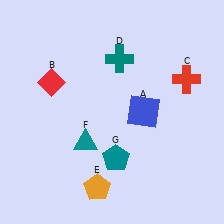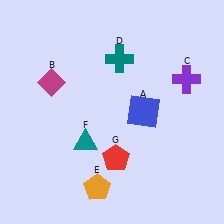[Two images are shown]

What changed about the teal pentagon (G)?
In Image 1, G is teal. In Image 2, it changed to red.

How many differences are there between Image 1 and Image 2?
There are 3 differences between the two images.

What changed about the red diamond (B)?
In Image 1, B is red. In Image 2, it changed to magenta.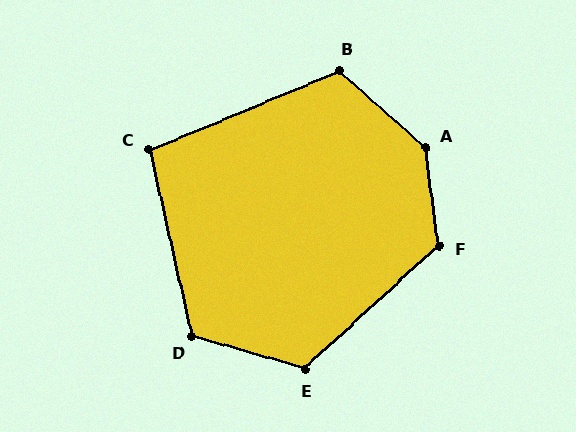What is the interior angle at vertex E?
Approximately 121 degrees (obtuse).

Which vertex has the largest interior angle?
A, at approximately 139 degrees.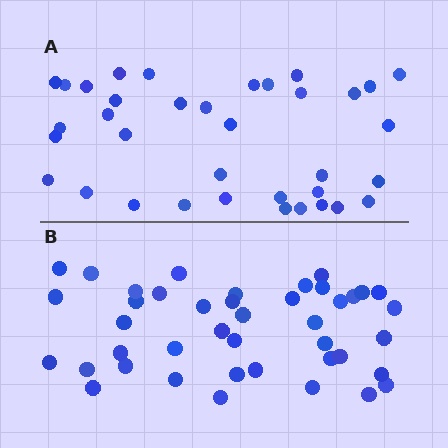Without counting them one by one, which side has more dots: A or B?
Region B (the bottom region) has more dots.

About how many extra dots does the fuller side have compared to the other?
Region B has about 6 more dots than region A.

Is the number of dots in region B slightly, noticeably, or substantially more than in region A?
Region B has only slightly more — the two regions are fairly close. The ratio is roughly 1.2 to 1.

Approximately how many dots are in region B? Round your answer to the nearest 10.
About 40 dots. (The exact count is 42, which rounds to 40.)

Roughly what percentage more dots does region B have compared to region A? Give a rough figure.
About 15% more.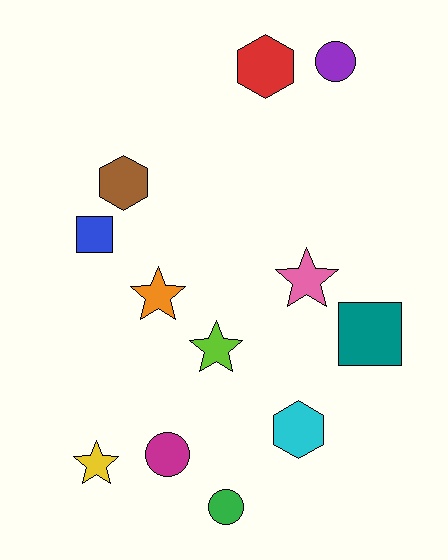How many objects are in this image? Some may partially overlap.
There are 12 objects.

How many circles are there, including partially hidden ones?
There are 3 circles.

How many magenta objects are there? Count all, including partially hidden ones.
There is 1 magenta object.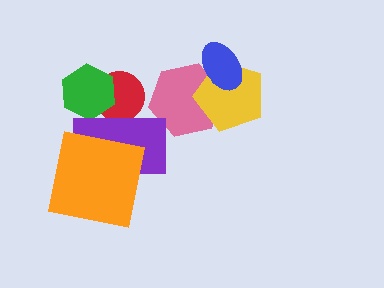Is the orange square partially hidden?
No, no other shape covers it.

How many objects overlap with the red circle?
2 objects overlap with the red circle.